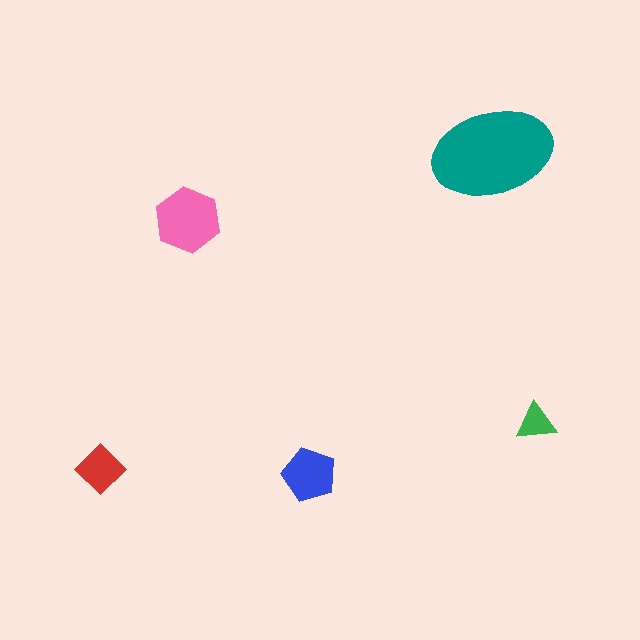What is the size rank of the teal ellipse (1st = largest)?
1st.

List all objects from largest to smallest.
The teal ellipse, the pink hexagon, the blue pentagon, the red diamond, the green triangle.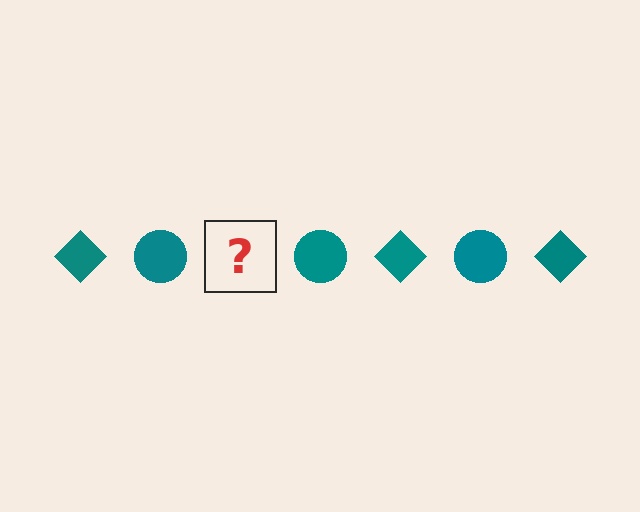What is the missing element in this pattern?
The missing element is a teal diamond.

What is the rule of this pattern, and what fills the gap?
The rule is that the pattern cycles through diamond, circle shapes in teal. The gap should be filled with a teal diamond.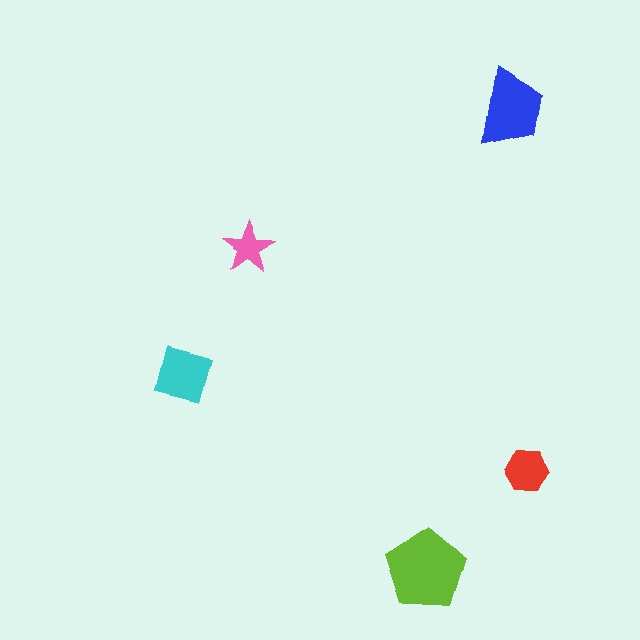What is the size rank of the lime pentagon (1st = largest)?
1st.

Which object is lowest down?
The lime pentagon is bottommost.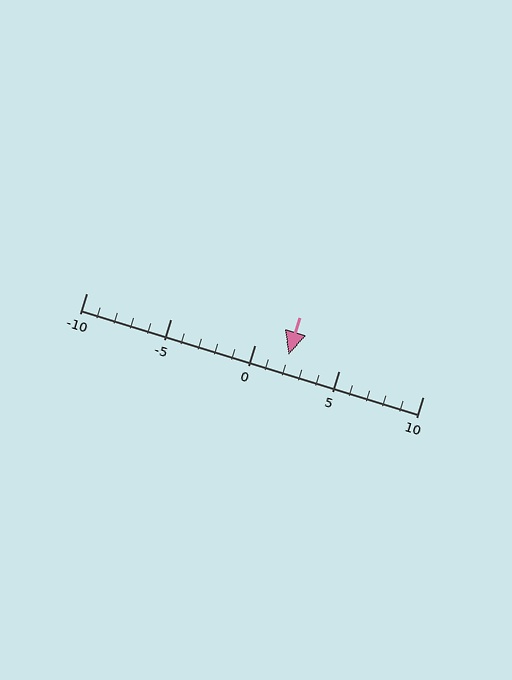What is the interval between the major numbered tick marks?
The major tick marks are spaced 5 units apart.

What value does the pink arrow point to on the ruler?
The pink arrow points to approximately 2.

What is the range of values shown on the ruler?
The ruler shows values from -10 to 10.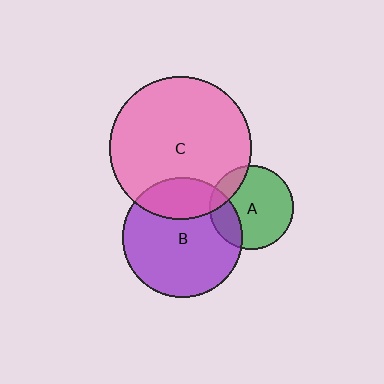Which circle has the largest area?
Circle C (pink).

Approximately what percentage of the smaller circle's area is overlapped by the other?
Approximately 25%.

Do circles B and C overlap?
Yes.